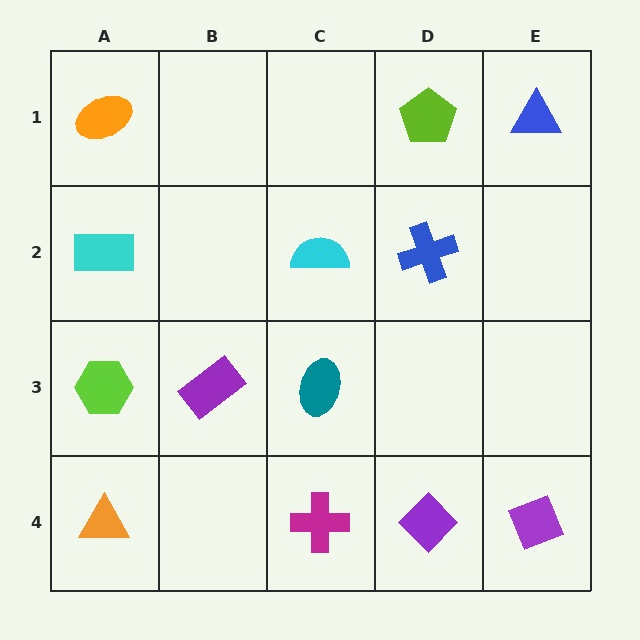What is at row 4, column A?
An orange triangle.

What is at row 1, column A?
An orange ellipse.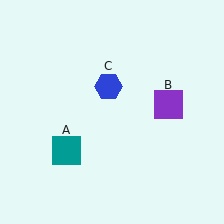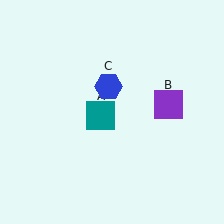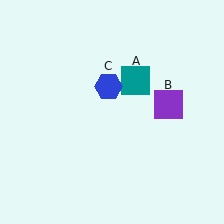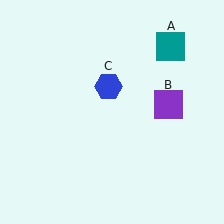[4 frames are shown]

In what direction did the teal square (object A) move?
The teal square (object A) moved up and to the right.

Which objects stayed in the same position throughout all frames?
Purple square (object B) and blue hexagon (object C) remained stationary.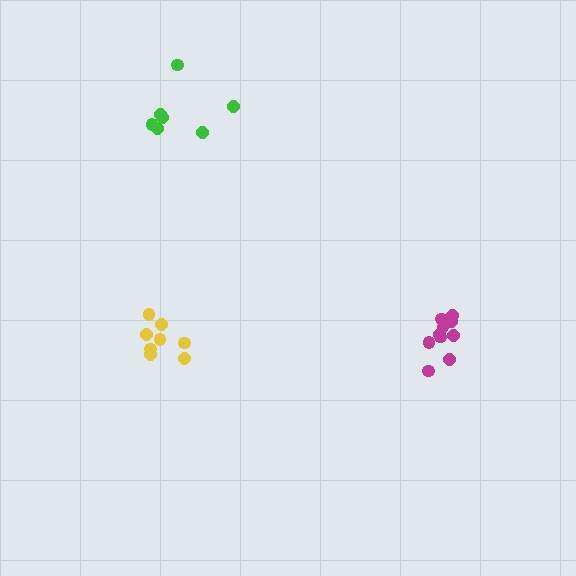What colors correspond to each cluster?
The clusters are colored: yellow, magenta, green.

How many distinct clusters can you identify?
There are 3 distinct clusters.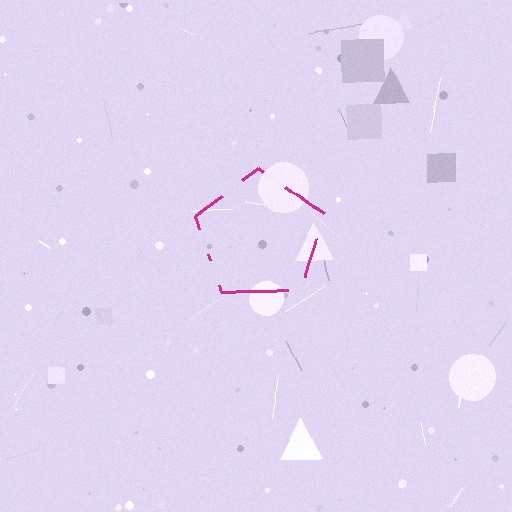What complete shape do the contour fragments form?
The contour fragments form a pentagon.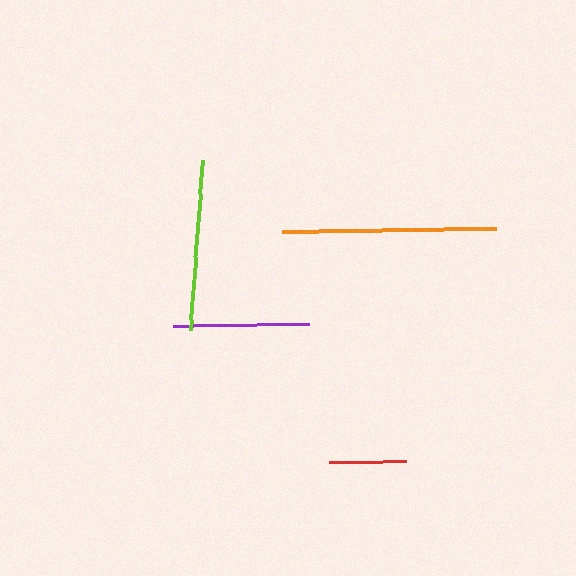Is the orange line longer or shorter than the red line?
The orange line is longer than the red line.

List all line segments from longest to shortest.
From longest to shortest: orange, lime, purple, red.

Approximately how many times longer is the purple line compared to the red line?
The purple line is approximately 1.8 times the length of the red line.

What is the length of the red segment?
The red segment is approximately 78 pixels long.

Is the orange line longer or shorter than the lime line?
The orange line is longer than the lime line.